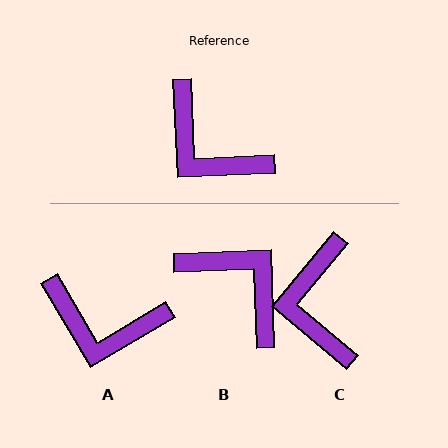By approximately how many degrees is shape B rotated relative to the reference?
Approximately 180 degrees counter-clockwise.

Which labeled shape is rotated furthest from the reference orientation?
B, about 180 degrees away.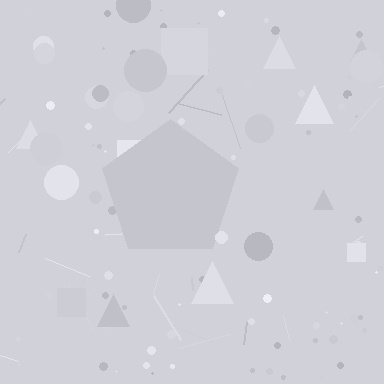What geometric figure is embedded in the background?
A pentagon is embedded in the background.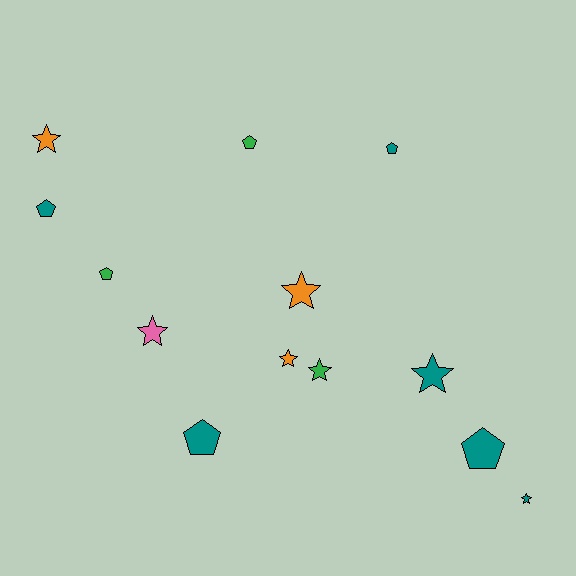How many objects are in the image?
There are 13 objects.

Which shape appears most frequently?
Star, with 7 objects.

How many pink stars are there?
There is 1 pink star.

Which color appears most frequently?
Teal, with 6 objects.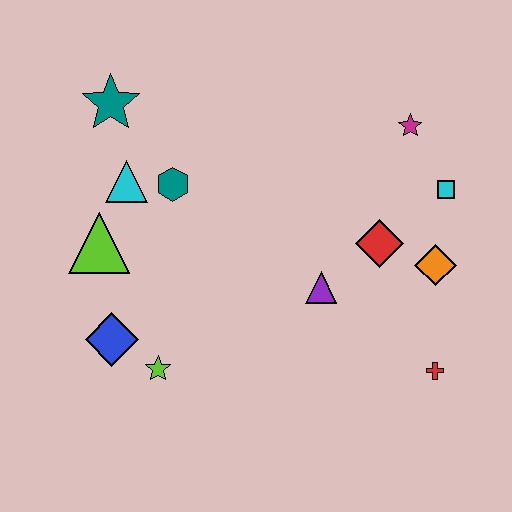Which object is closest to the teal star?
The cyan triangle is closest to the teal star.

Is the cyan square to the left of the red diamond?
No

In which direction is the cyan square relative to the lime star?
The cyan square is to the right of the lime star.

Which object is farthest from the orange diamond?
The teal star is farthest from the orange diamond.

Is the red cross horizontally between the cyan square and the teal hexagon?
Yes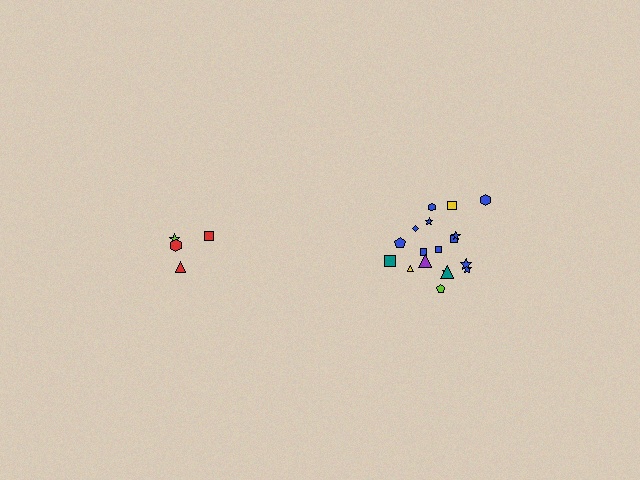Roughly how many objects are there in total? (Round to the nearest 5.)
Roughly 20 objects in total.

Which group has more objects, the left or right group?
The right group.